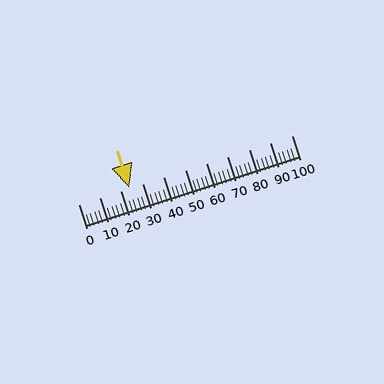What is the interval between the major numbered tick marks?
The major tick marks are spaced 10 units apart.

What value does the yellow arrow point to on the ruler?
The yellow arrow points to approximately 24.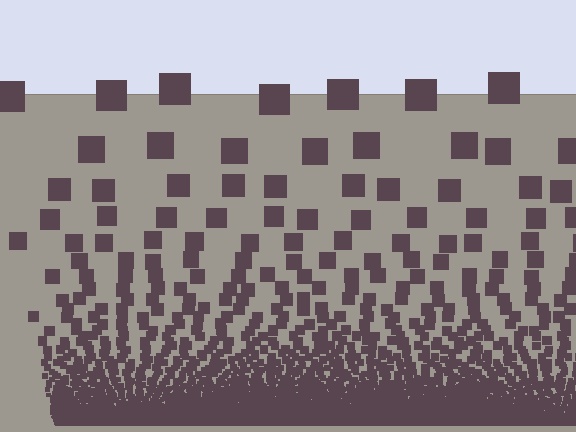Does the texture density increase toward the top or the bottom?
Density increases toward the bottom.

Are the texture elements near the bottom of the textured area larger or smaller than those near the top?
Smaller. The gradient is inverted — elements near the bottom are smaller and denser.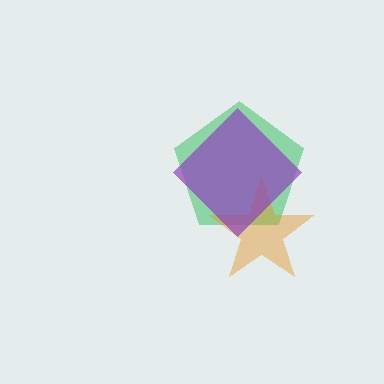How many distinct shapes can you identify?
There are 3 distinct shapes: a green pentagon, an orange star, a purple diamond.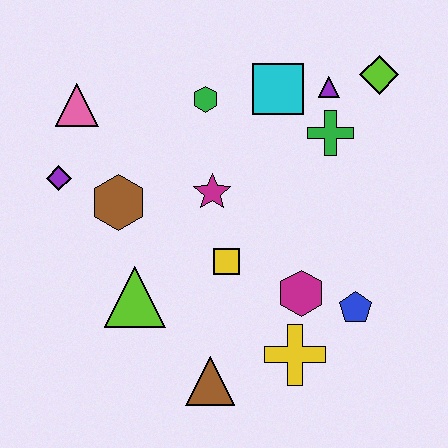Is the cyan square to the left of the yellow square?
No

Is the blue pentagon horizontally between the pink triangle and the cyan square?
No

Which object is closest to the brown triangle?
The yellow cross is closest to the brown triangle.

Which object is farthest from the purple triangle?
The brown triangle is farthest from the purple triangle.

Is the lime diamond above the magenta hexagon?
Yes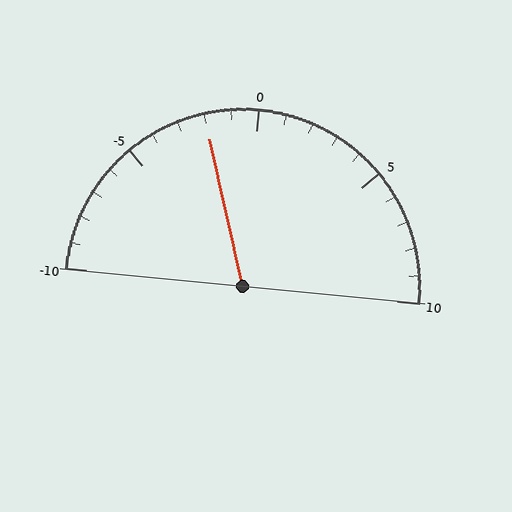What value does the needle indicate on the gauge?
The needle indicates approximately -2.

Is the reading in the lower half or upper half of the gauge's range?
The reading is in the lower half of the range (-10 to 10).